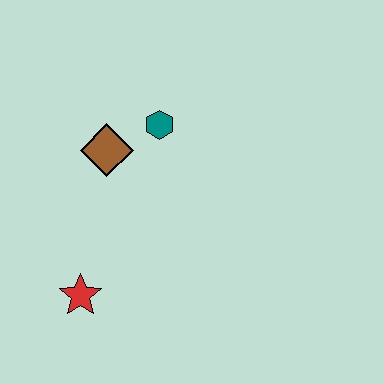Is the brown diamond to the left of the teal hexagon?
Yes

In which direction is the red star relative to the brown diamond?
The red star is below the brown diamond.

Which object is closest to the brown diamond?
The teal hexagon is closest to the brown diamond.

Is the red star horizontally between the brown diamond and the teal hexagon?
No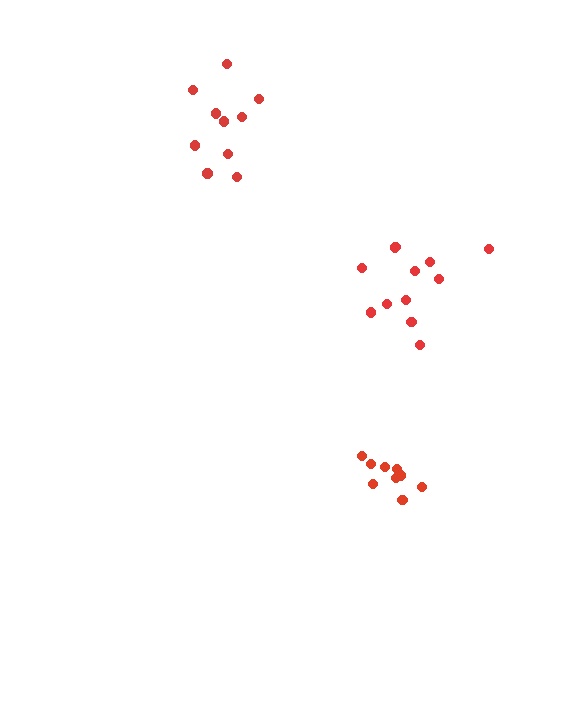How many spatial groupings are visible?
There are 3 spatial groupings.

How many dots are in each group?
Group 1: 9 dots, Group 2: 10 dots, Group 3: 12 dots (31 total).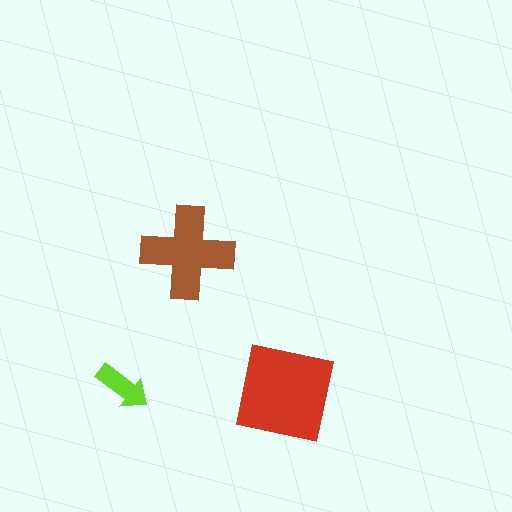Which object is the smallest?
The lime arrow.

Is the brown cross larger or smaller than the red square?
Smaller.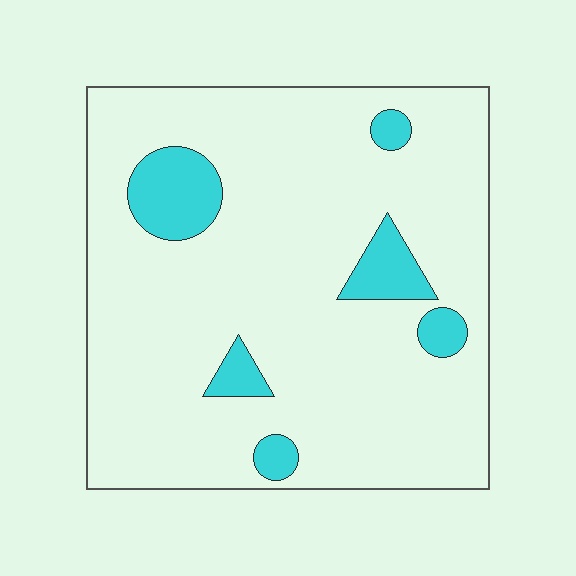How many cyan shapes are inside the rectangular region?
6.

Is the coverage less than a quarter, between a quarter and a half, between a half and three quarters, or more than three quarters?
Less than a quarter.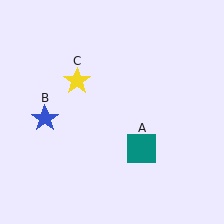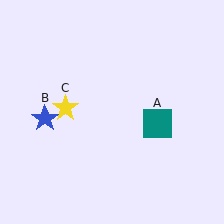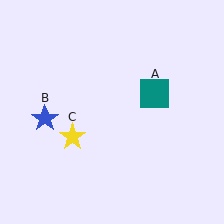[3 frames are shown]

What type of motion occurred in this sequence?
The teal square (object A), yellow star (object C) rotated counterclockwise around the center of the scene.